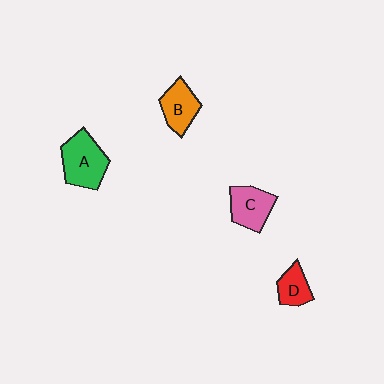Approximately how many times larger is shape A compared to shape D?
Approximately 1.8 times.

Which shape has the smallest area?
Shape D (red).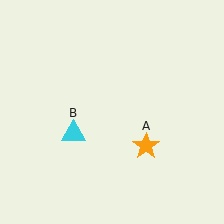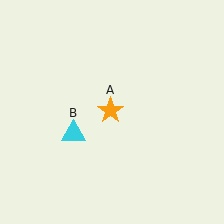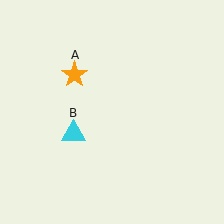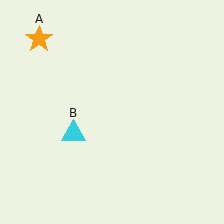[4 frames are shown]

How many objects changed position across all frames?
1 object changed position: orange star (object A).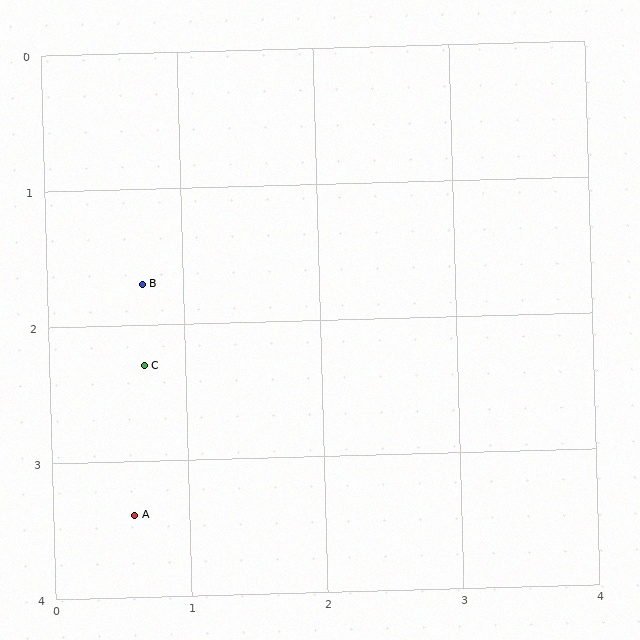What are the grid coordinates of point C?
Point C is at approximately (0.7, 2.3).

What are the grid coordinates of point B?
Point B is at approximately (0.7, 1.7).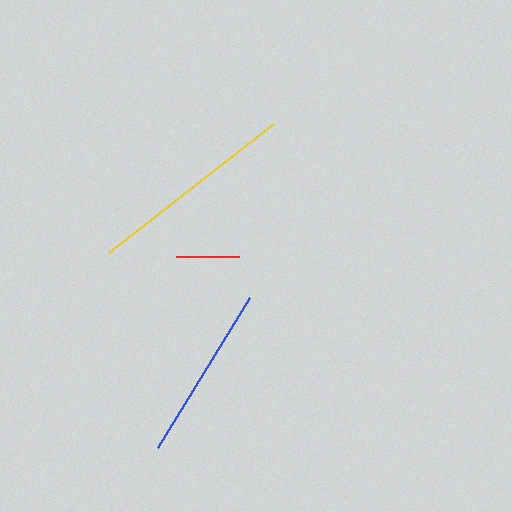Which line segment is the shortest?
The red line is the shortest at approximately 63 pixels.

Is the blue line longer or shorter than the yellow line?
The yellow line is longer than the blue line.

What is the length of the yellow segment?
The yellow segment is approximately 210 pixels long.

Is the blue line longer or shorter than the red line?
The blue line is longer than the red line.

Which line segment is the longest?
The yellow line is the longest at approximately 210 pixels.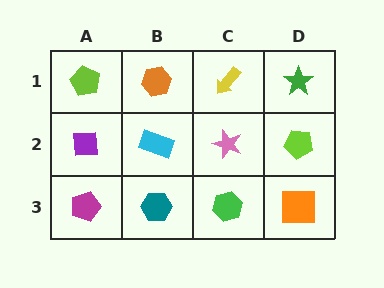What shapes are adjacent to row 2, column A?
A lime pentagon (row 1, column A), a magenta pentagon (row 3, column A), a cyan rectangle (row 2, column B).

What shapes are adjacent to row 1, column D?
A lime pentagon (row 2, column D), a yellow arrow (row 1, column C).